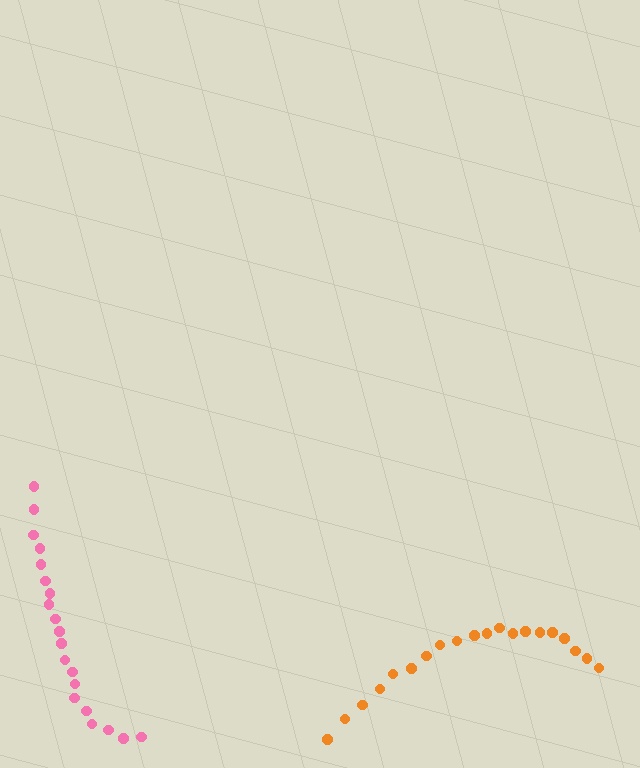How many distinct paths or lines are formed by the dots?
There are 2 distinct paths.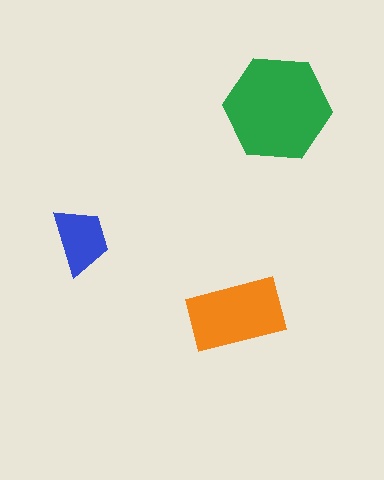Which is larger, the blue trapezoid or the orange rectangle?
The orange rectangle.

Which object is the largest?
The green hexagon.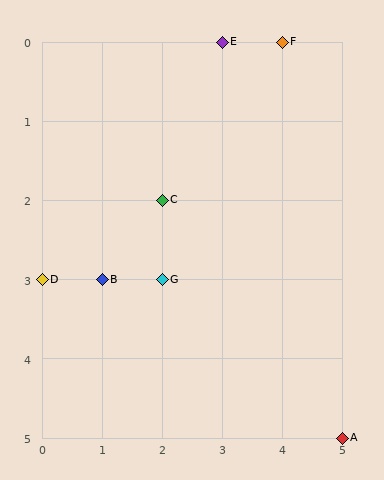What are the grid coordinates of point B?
Point B is at grid coordinates (1, 3).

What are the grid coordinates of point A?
Point A is at grid coordinates (5, 5).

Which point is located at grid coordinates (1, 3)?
Point B is at (1, 3).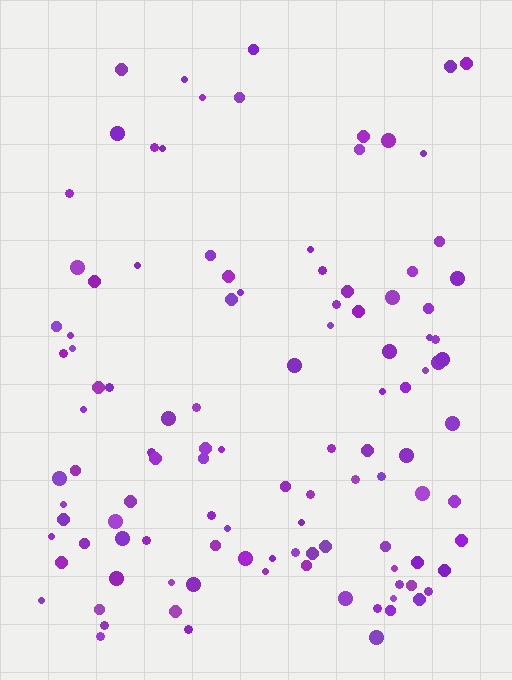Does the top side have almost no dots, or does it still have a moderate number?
Still a moderate number, just noticeably fewer than the bottom.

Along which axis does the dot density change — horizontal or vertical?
Vertical.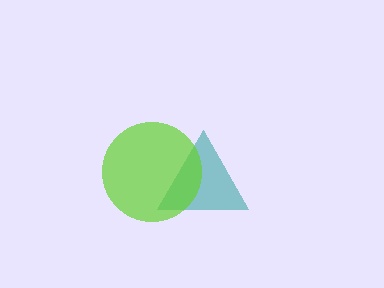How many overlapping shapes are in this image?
There are 2 overlapping shapes in the image.